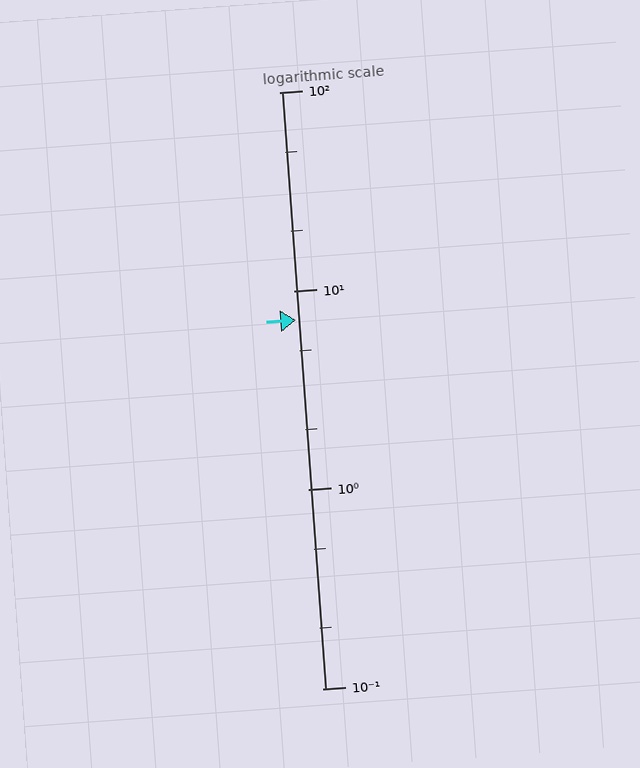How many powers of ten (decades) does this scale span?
The scale spans 3 decades, from 0.1 to 100.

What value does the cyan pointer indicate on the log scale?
The pointer indicates approximately 7.1.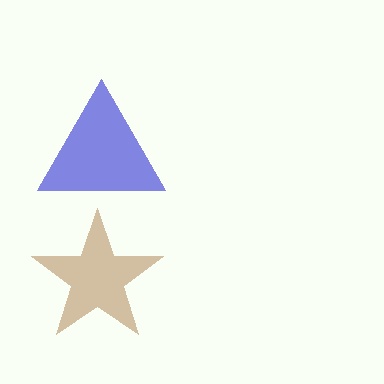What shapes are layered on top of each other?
The layered shapes are: a brown star, a blue triangle.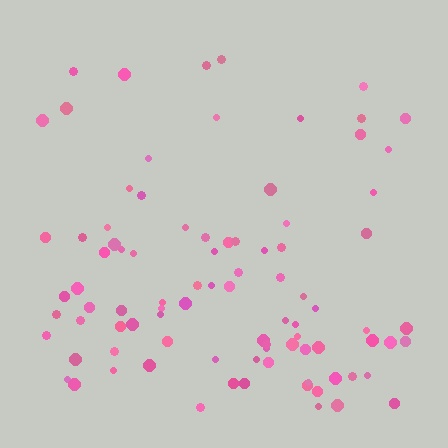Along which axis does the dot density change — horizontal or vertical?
Vertical.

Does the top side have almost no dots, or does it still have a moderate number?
Still a moderate number, just noticeably fewer than the bottom.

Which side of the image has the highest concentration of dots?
The bottom.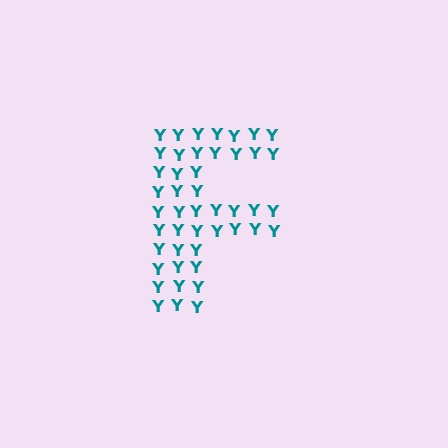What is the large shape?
The large shape is the letter F.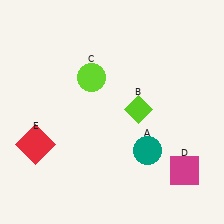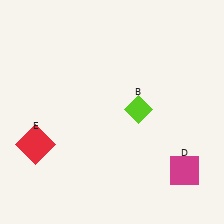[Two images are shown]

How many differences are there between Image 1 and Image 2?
There are 2 differences between the two images.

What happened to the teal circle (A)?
The teal circle (A) was removed in Image 2. It was in the bottom-right area of Image 1.